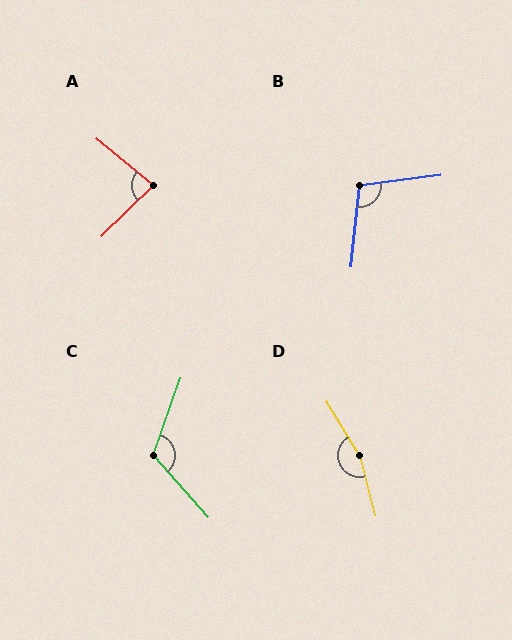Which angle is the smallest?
A, at approximately 84 degrees.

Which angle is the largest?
D, at approximately 164 degrees.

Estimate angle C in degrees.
Approximately 118 degrees.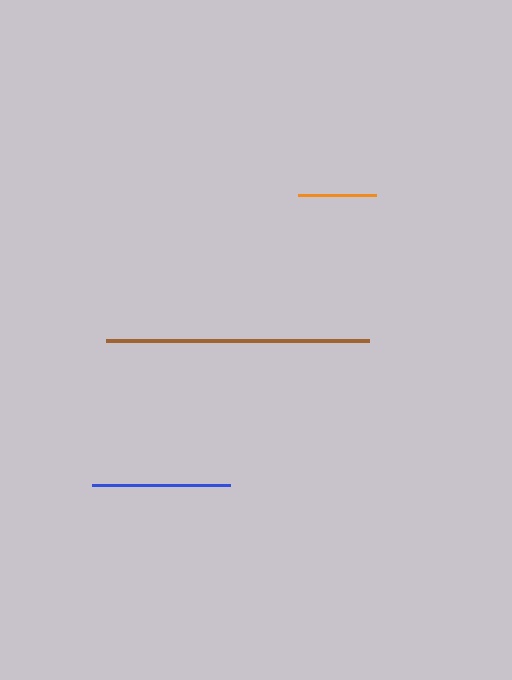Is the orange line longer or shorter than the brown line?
The brown line is longer than the orange line.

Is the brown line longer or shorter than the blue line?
The brown line is longer than the blue line.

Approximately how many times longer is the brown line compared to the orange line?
The brown line is approximately 3.4 times the length of the orange line.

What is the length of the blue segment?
The blue segment is approximately 138 pixels long.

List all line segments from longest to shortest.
From longest to shortest: brown, blue, orange.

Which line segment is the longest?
The brown line is the longest at approximately 263 pixels.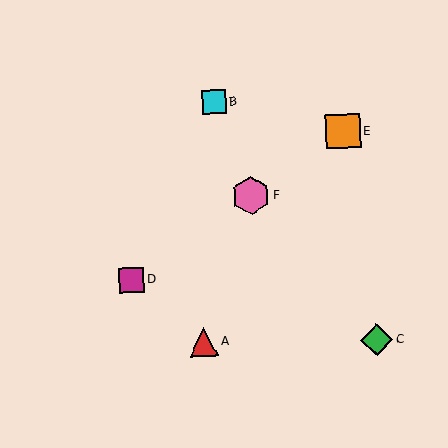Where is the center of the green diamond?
The center of the green diamond is at (377, 340).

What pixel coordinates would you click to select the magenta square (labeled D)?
Click at (132, 280) to select the magenta square D.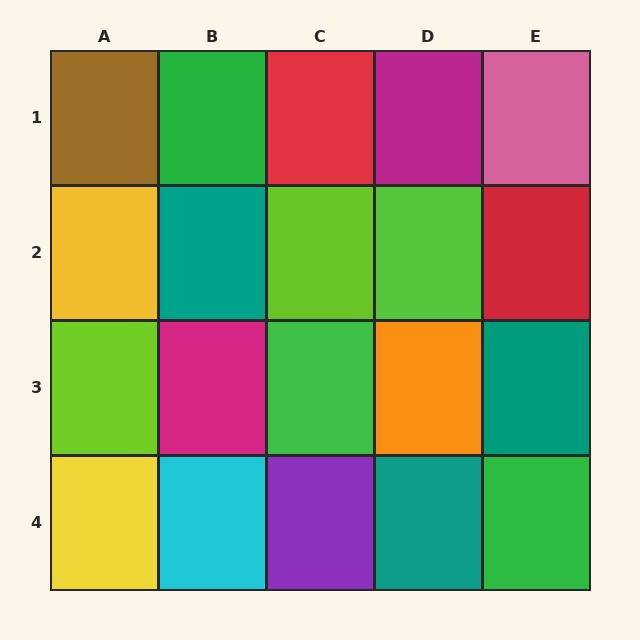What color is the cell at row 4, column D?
Teal.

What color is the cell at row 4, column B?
Cyan.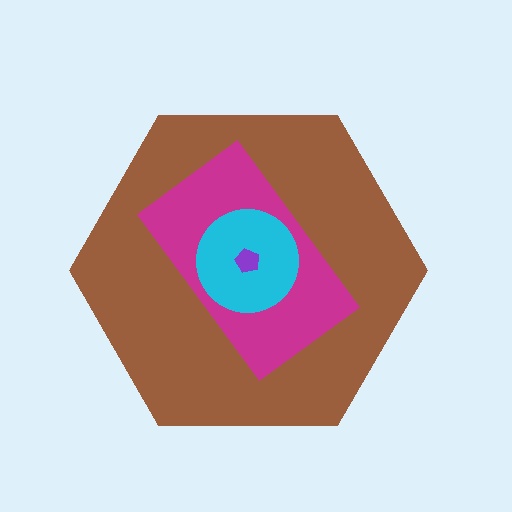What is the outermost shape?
The brown hexagon.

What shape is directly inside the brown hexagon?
The magenta rectangle.